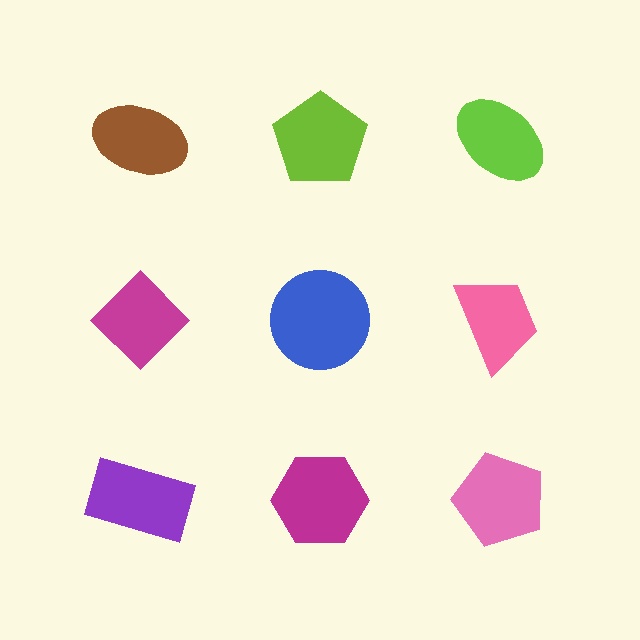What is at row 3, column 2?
A magenta hexagon.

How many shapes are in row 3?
3 shapes.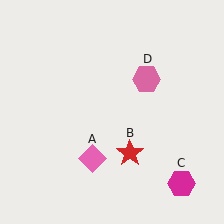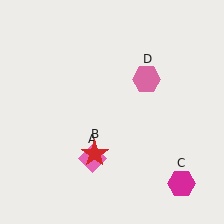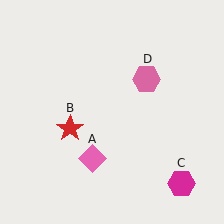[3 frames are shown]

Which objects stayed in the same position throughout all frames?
Pink diamond (object A) and magenta hexagon (object C) and pink hexagon (object D) remained stationary.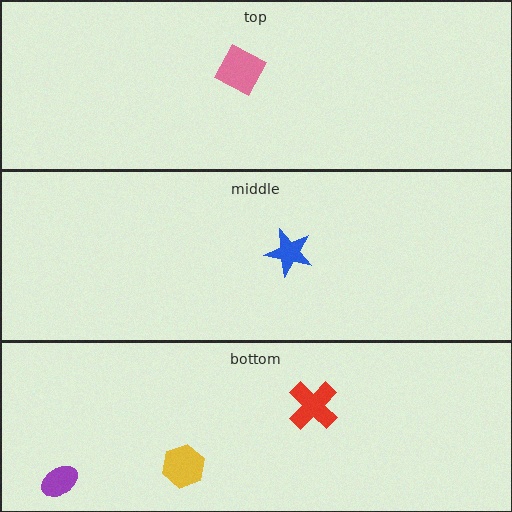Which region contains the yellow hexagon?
The bottom region.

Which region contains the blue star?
The middle region.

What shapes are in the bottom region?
The purple ellipse, the red cross, the yellow hexagon.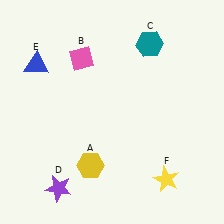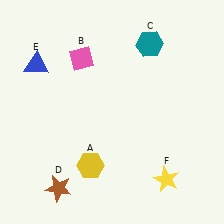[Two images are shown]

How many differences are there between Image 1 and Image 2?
There is 1 difference between the two images.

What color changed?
The star (D) changed from purple in Image 1 to brown in Image 2.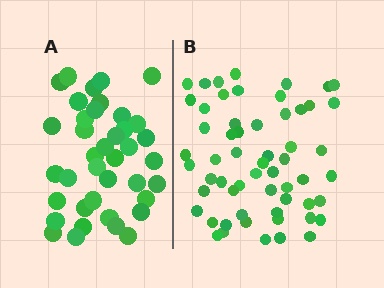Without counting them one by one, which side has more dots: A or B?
Region B (the right region) has more dots.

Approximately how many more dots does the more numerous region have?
Region B has approximately 20 more dots than region A.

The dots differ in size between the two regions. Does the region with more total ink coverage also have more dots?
No. Region A has more total ink coverage because its dots are larger, but region B actually contains more individual dots. Total area can be misleading — the number of items is what matters here.